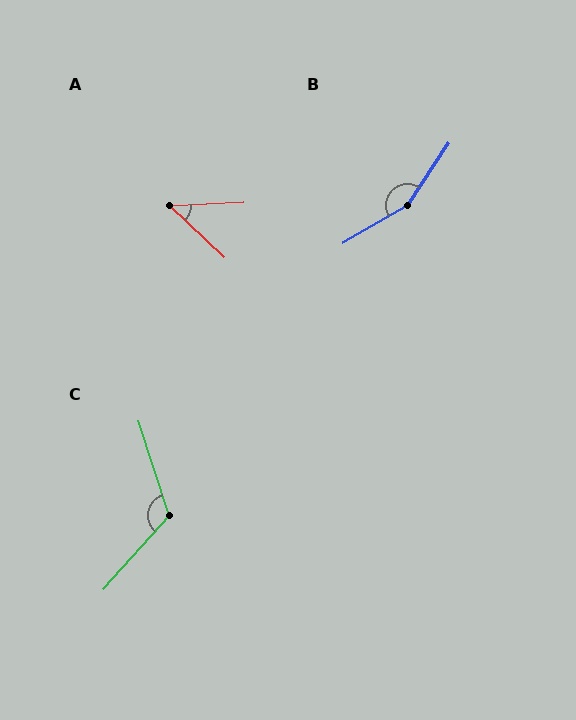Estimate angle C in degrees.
Approximately 120 degrees.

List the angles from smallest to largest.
A (46°), C (120°), B (154°).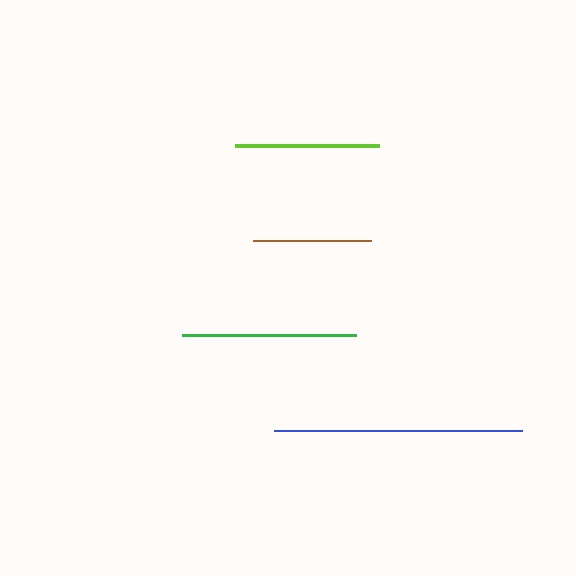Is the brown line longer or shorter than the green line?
The green line is longer than the brown line.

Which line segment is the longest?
The blue line is the longest at approximately 248 pixels.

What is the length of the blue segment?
The blue segment is approximately 248 pixels long.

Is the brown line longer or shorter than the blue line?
The blue line is longer than the brown line.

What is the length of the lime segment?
The lime segment is approximately 144 pixels long.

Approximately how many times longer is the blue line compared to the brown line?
The blue line is approximately 2.1 times the length of the brown line.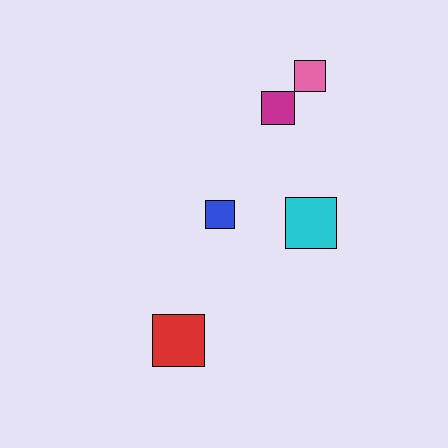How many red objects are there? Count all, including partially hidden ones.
There is 1 red object.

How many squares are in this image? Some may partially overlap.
There are 5 squares.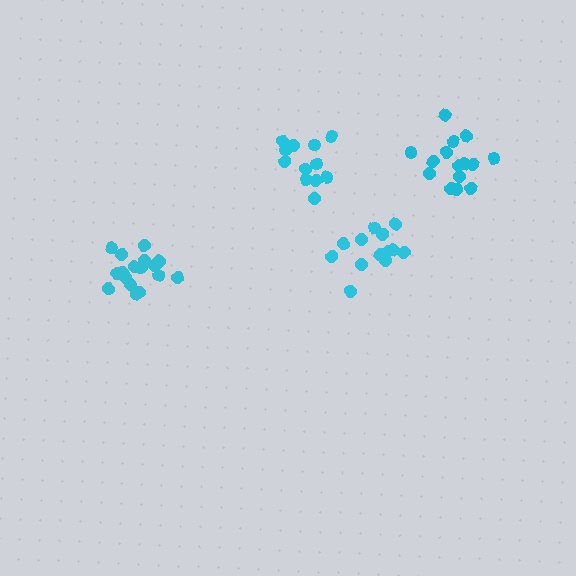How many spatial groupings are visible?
There are 4 spatial groupings.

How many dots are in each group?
Group 1: 17 dots, Group 2: 16 dots, Group 3: 13 dots, Group 4: 13 dots (59 total).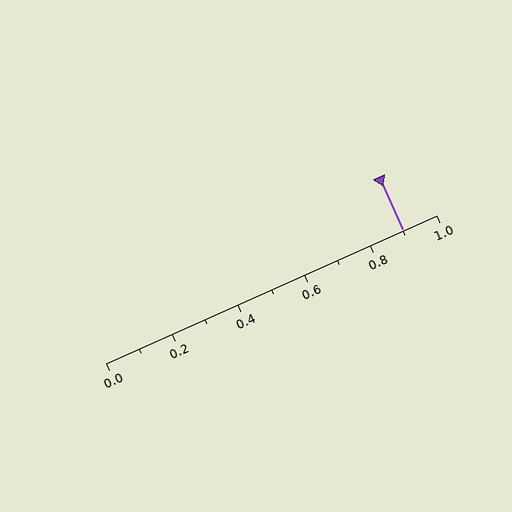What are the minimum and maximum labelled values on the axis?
The axis runs from 0.0 to 1.0.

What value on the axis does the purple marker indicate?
The marker indicates approximately 0.9.